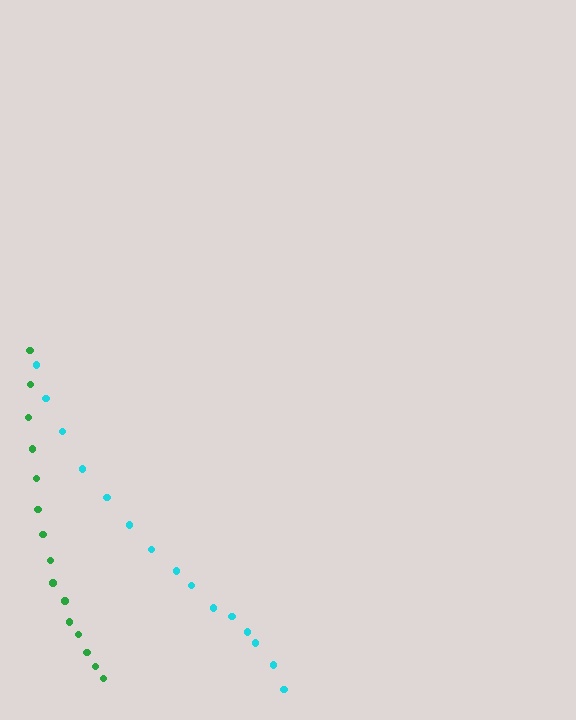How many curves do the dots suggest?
There are 2 distinct paths.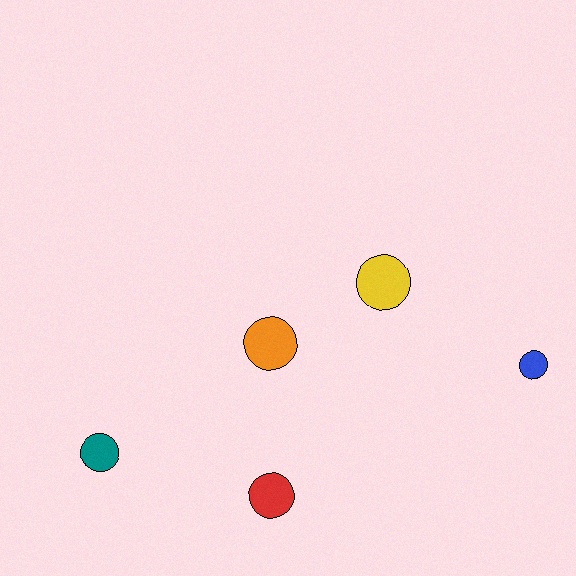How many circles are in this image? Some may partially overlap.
There are 5 circles.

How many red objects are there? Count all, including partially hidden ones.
There is 1 red object.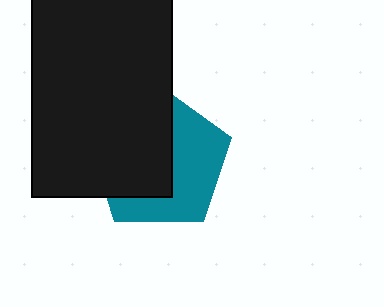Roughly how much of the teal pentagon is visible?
About half of it is visible (roughly 47%).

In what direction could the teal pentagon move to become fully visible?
The teal pentagon could move right. That would shift it out from behind the black rectangle entirely.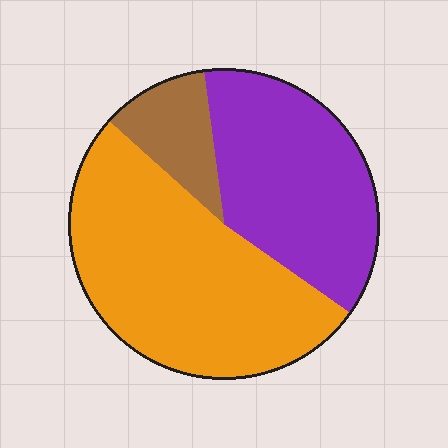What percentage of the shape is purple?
Purple covers around 35% of the shape.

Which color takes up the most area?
Orange, at roughly 50%.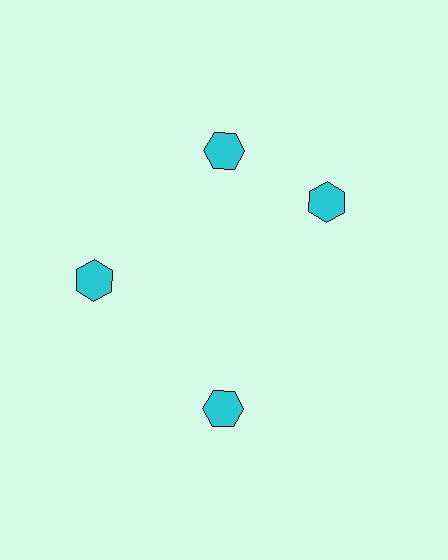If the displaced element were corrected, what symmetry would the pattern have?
It would have 4-fold rotational symmetry — the pattern would map onto itself every 90 degrees.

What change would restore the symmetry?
The symmetry would be restored by rotating it back into even spacing with its neighbors so that all 4 hexagons sit at equal angles and equal distance from the center.